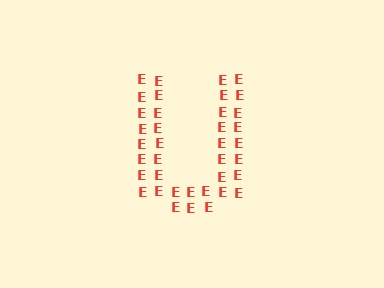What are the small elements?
The small elements are letter E's.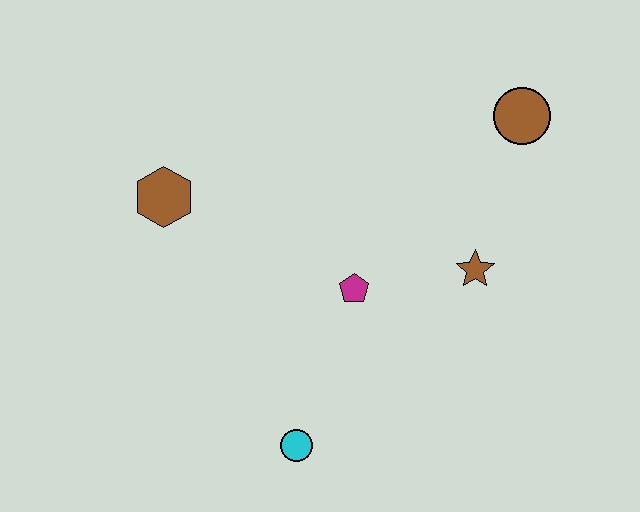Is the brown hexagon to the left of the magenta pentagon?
Yes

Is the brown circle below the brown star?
No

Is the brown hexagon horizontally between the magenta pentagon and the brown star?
No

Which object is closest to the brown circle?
The brown star is closest to the brown circle.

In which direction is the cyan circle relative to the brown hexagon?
The cyan circle is below the brown hexagon.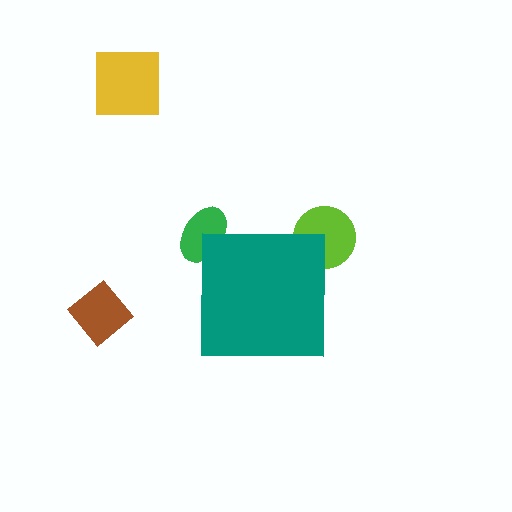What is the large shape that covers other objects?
A teal square.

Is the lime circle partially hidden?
Yes, the lime circle is partially hidden behind the teal square.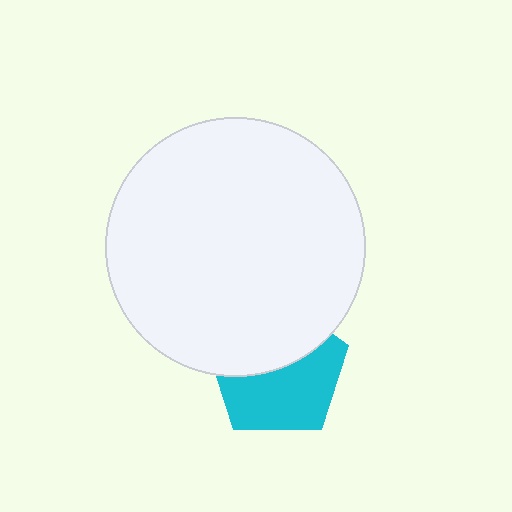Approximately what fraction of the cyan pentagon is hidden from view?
Roughly 46% of the cyan pentagon is hidden behind the white circle.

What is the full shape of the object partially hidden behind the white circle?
The partially hidden object is a cyan pentagon.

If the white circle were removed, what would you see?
You would see the complete cyan pentagon.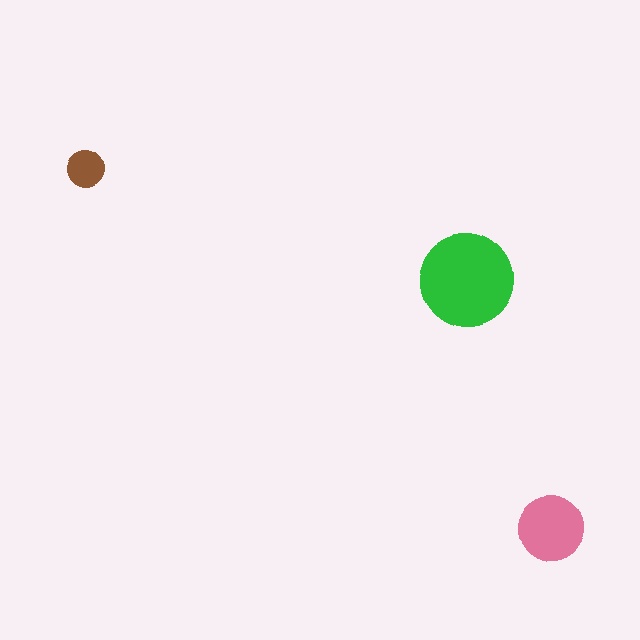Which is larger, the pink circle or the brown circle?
The pink one.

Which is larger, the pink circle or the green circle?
The green one.